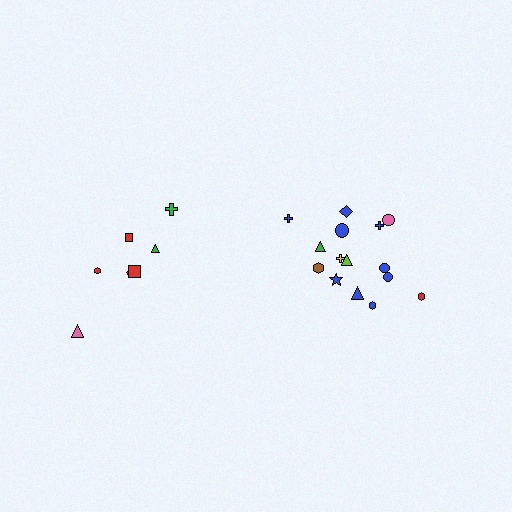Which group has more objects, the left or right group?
The right group.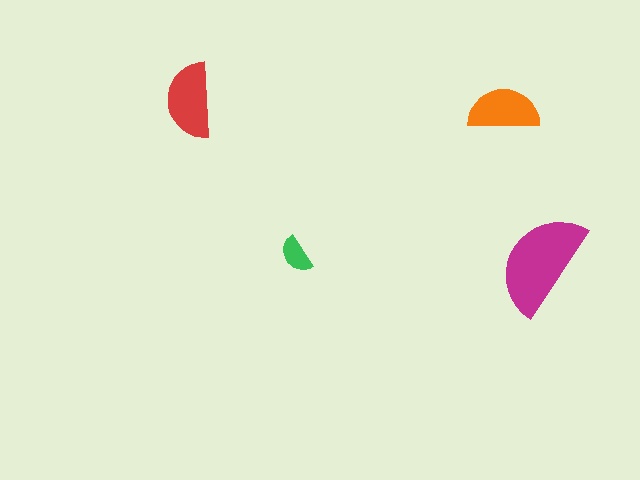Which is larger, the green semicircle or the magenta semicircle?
The magenta one.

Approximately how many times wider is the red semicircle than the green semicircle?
About 2 times wider.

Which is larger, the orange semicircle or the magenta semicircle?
The magenta one.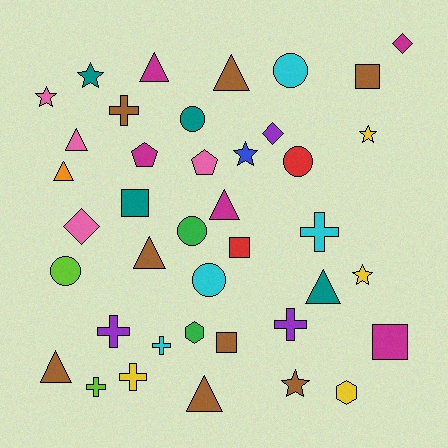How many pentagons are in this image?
There are 2 pentagons.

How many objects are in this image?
There are 40 objects.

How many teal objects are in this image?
There are 4 teal objects.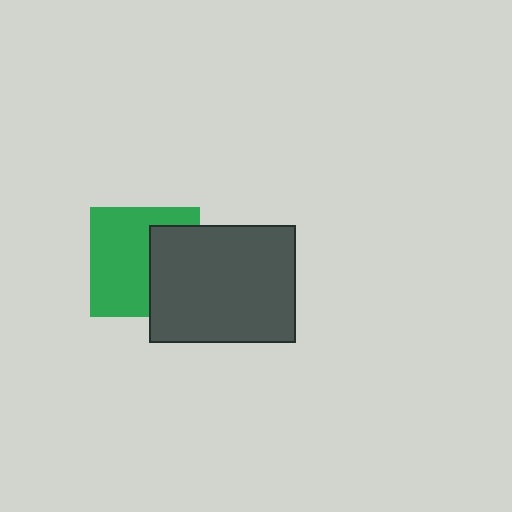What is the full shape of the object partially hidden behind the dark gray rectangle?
The partially hidden object is a green square.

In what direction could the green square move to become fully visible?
The green square could move left. That would shift it out from behind the dark gray rectangle entirely.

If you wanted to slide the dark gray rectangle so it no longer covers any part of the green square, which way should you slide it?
Slide it right — that is the most direct way to separate the two shapes.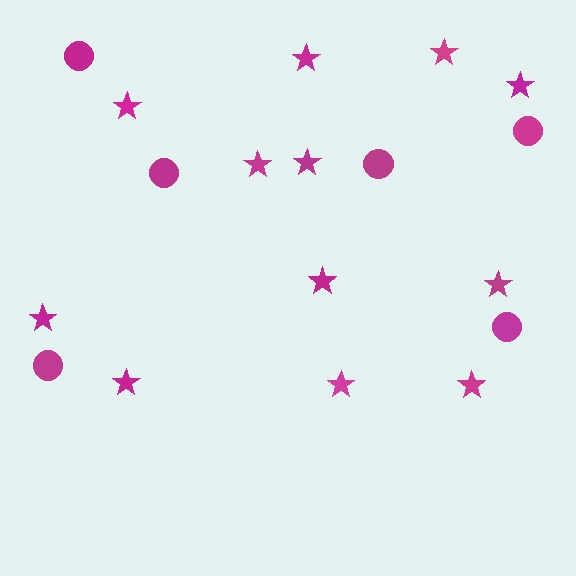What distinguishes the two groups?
There are 2 groups: one group of circles (6) and one group of stars (12).